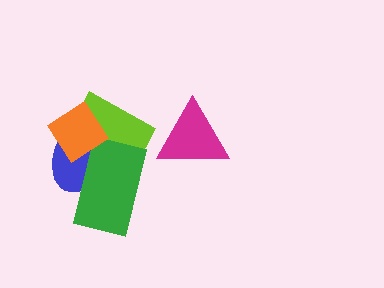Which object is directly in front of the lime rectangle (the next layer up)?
The green rectangle is directly in front of the lime rectangle.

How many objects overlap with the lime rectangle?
3 objects overlap with the lime rectangle.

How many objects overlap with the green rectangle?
3 objects overlap with the green rectangle.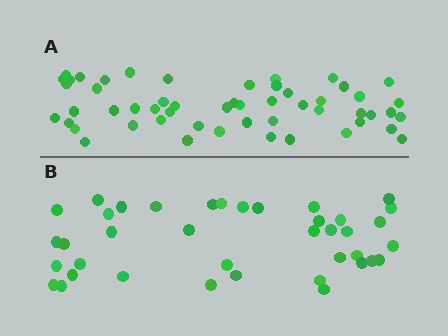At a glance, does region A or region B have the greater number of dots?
Region A (the top region) has more dots.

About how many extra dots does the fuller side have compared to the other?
Region A has approximately 15 more dots than region B.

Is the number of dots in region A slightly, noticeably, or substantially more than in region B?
Region A has noticeably more, but not dramatically so. The ratio is roughly 1.4 to 1.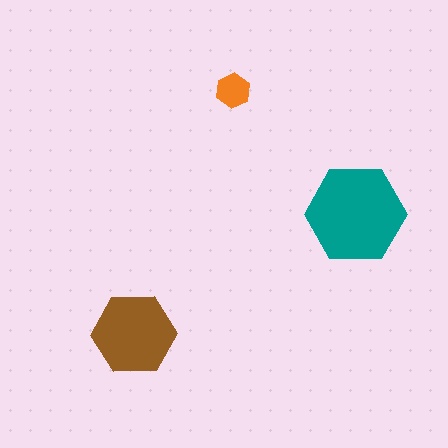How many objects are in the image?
There are 3 objects in the image.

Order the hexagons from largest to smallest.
the teal one, the brown one, the orange one.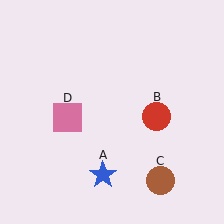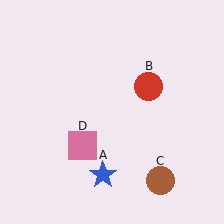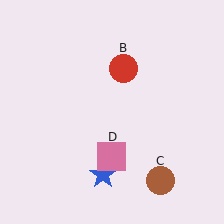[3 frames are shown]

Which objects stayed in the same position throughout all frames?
Blue star (object A) and brown circle (object C) remained stationary.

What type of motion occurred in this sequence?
The red circle (object B), pink square (object D) rotated counterclockwise around the center of the scene.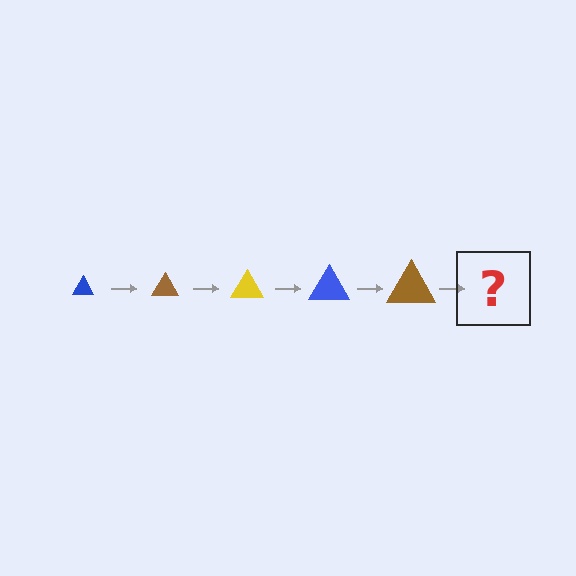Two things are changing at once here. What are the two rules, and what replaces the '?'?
The two rules are that the triangle grows larger each step and the color cycles through blue, brown, and yellow. The '?' should be a yellow triangle, larger than the previous one.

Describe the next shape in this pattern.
It should be a yellow triangle, larger than the previous one.